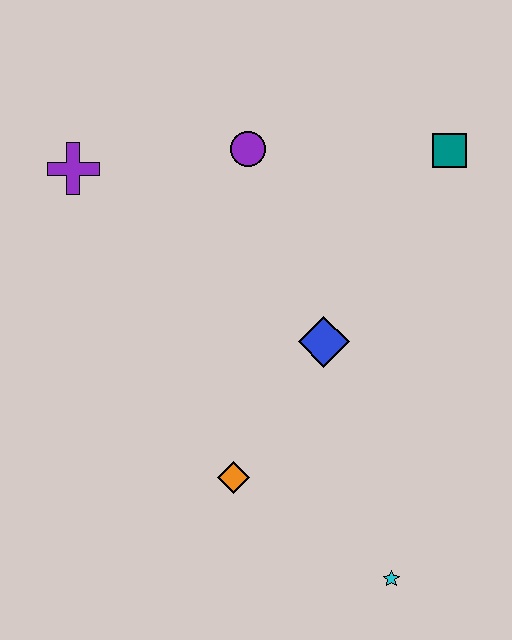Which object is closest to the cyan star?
The orange diamond is closest to the cyan star.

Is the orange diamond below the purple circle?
Yes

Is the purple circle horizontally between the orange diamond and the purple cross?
No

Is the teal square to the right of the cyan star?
Yes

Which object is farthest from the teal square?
The cyan star is farthest from the teal square.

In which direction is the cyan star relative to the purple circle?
The cyan star is below the purple circle.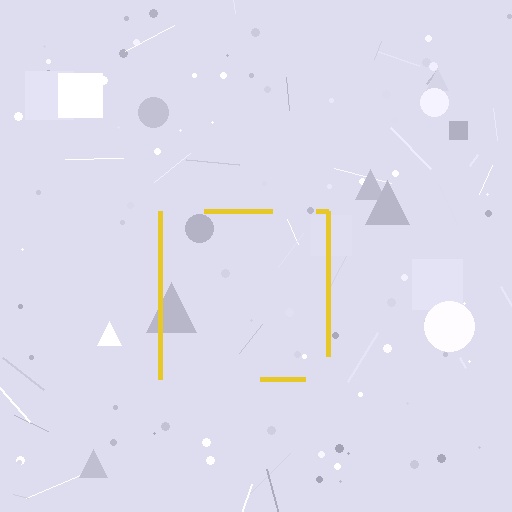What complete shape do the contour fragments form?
The contour fragments form a square.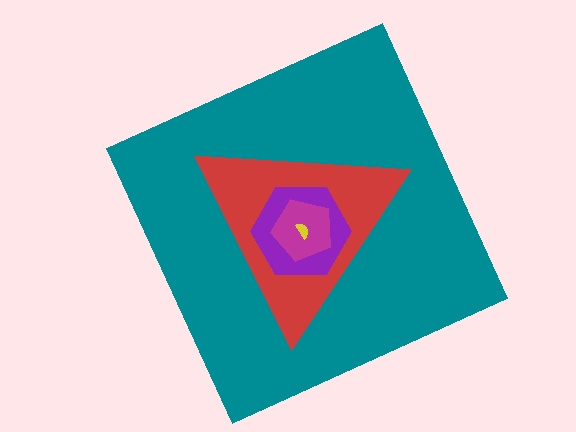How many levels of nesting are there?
5.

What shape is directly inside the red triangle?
The purple hexagon.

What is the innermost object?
The yellow semicircle.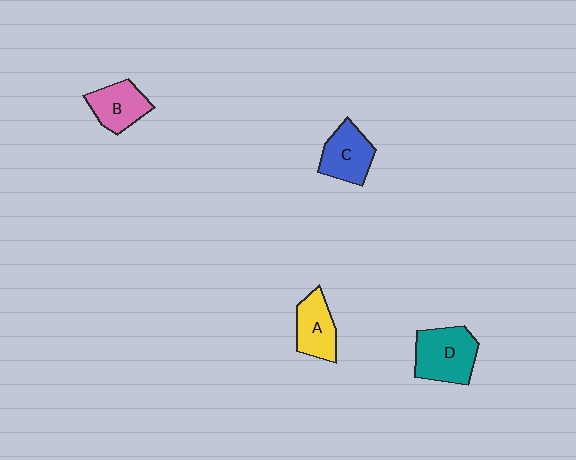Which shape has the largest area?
Shape D (teal).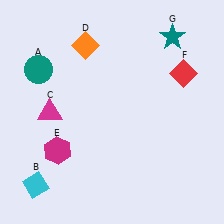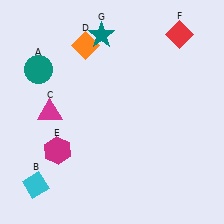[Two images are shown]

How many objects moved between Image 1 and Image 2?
2 objects moved between the two images.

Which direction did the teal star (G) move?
The teal star (G) moved left.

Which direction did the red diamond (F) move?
The red diamond (F) moved up.